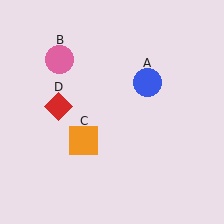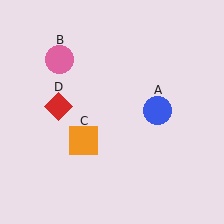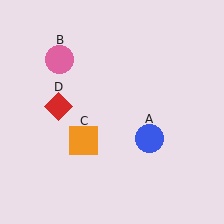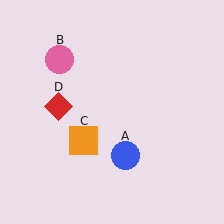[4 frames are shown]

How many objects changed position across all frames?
1 object changed position: blue circle (object A).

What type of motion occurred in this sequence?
The blue circle (object A) rotated clockwise around the center of the scene.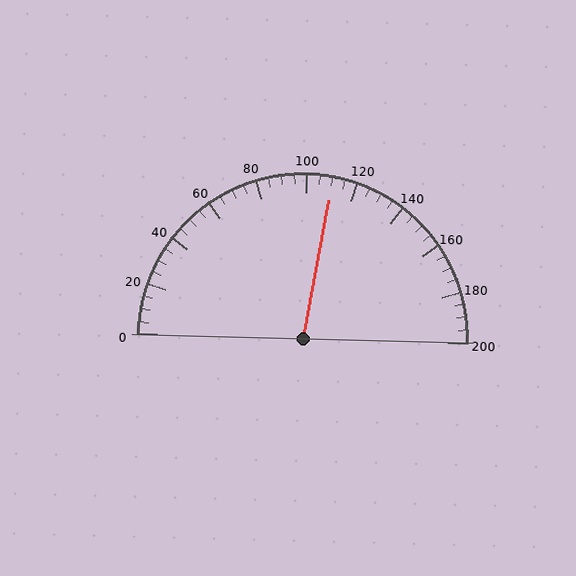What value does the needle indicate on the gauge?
The needle indicates approximately 110.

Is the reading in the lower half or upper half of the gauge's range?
The reading is in the upper half of the range (0 to 200).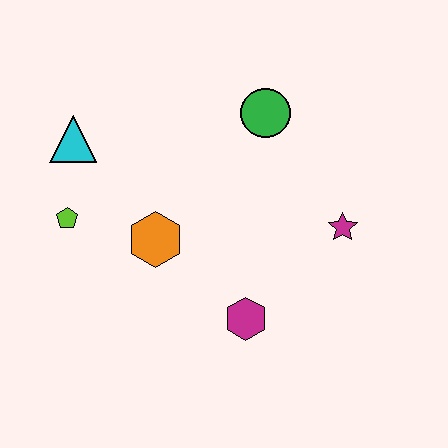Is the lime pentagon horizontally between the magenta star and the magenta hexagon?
No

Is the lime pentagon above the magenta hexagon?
Yes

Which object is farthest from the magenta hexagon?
The cyan triangle is farthest from the magenta hexagon.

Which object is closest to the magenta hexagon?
The orange hexagon is closest to the magenta hexagon.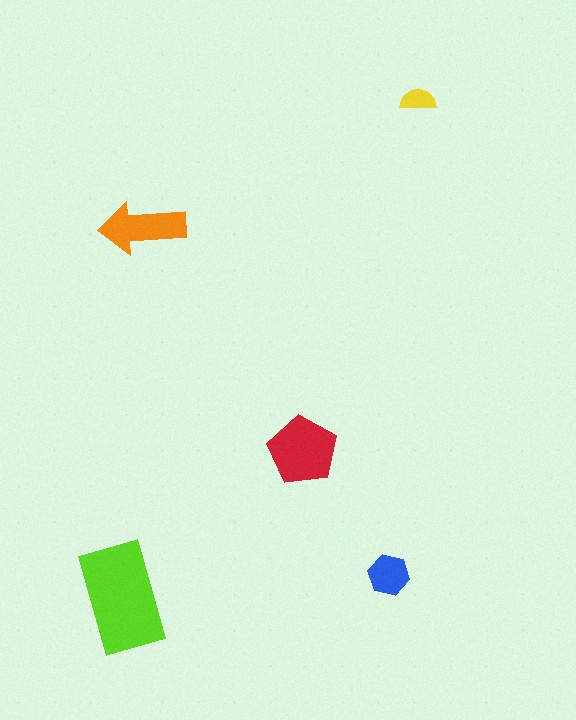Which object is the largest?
The lime rectangle.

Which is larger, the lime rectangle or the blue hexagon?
The lime rectangle.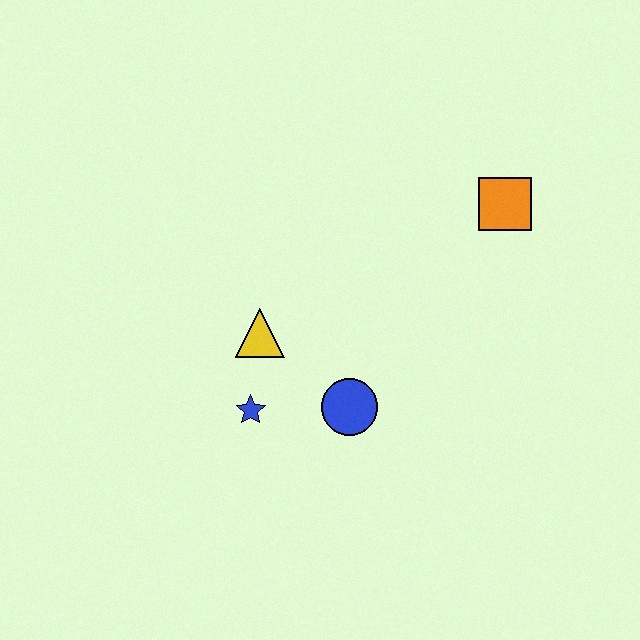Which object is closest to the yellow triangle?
The blue star is closest to the yellow triangle.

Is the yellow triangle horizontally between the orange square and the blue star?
Yes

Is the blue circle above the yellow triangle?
No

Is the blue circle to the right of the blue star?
Yes